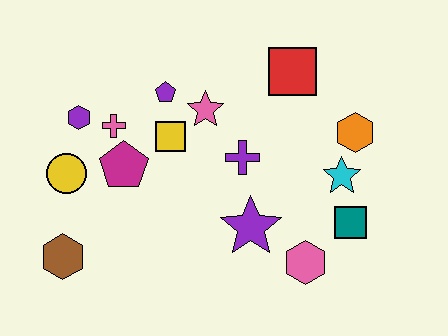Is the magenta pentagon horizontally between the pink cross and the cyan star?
Yes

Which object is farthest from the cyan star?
The brown hexagon is farthest from the cyan star.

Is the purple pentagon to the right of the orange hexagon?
No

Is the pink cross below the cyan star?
No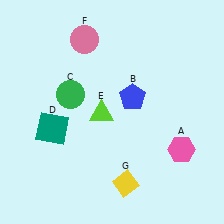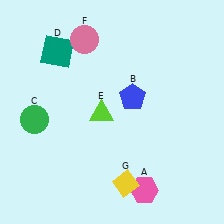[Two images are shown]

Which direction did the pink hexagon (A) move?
The pink hexagon (A) moved down.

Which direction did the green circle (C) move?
The green circle (C) moved left.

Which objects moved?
The objects that moved are: the pink hexagon (A), the green circle (C), the teal square (D).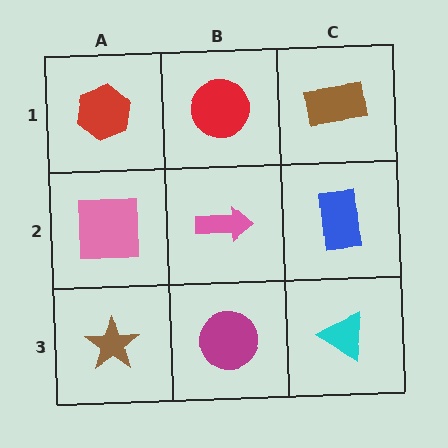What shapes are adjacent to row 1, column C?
A blue rectangle (row 2, column C), a red circle (row 1, column B).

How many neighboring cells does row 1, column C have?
2.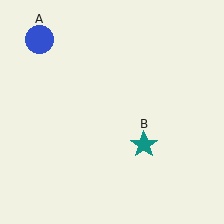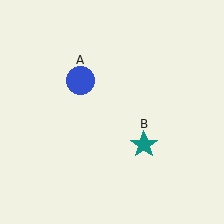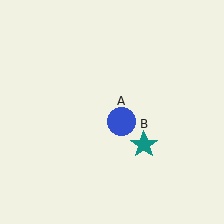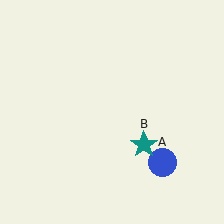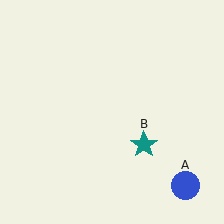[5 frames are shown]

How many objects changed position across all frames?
1 object changed position: blue circle (object A).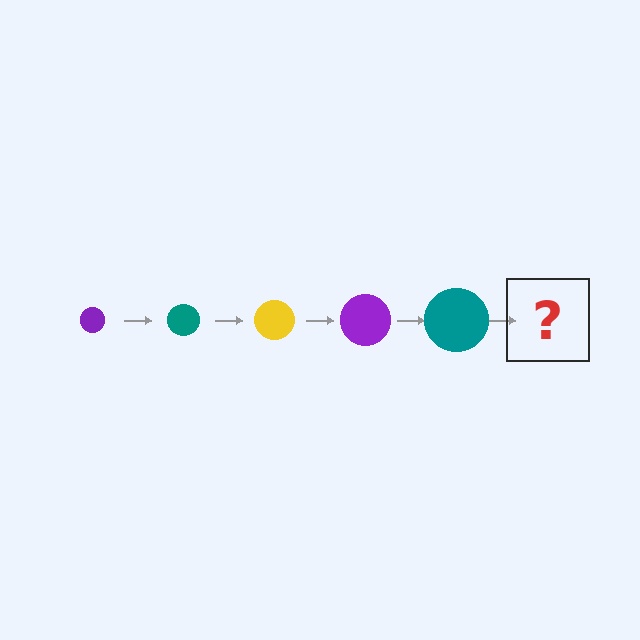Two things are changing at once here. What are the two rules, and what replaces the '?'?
The two rules are that the circle grows larger each step and the color cycles through purple, teal, and yellow. The '?' should be a yellow circle, larger than the previous one.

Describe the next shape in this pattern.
It should be a yellow circle, larger than the previous one.